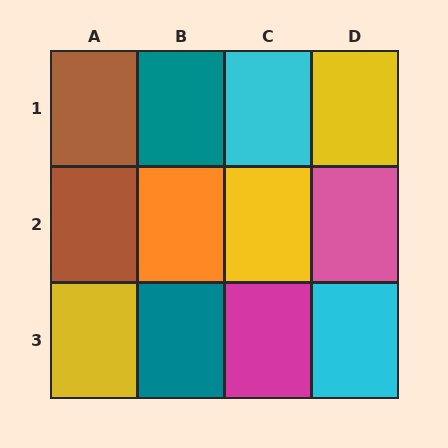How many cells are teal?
2 cells are teal.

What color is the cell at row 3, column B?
Teal.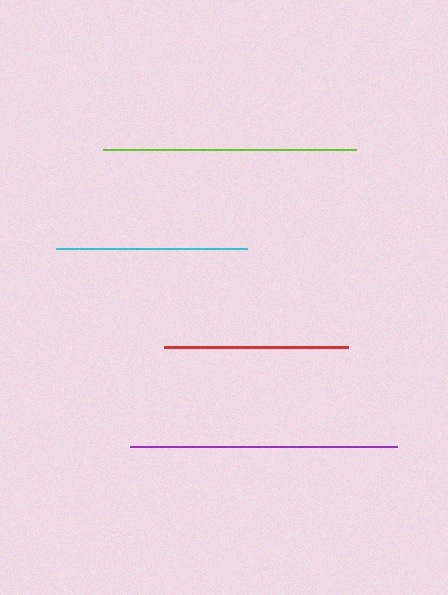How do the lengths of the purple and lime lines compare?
The purple and lime lines are approximately the same length.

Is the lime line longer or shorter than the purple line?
The purple line is longer than the lime line.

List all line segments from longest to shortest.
From longest to shortest: purple, lime, cyan, red.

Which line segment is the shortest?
The red line is the shortest at approximately 184 pixels.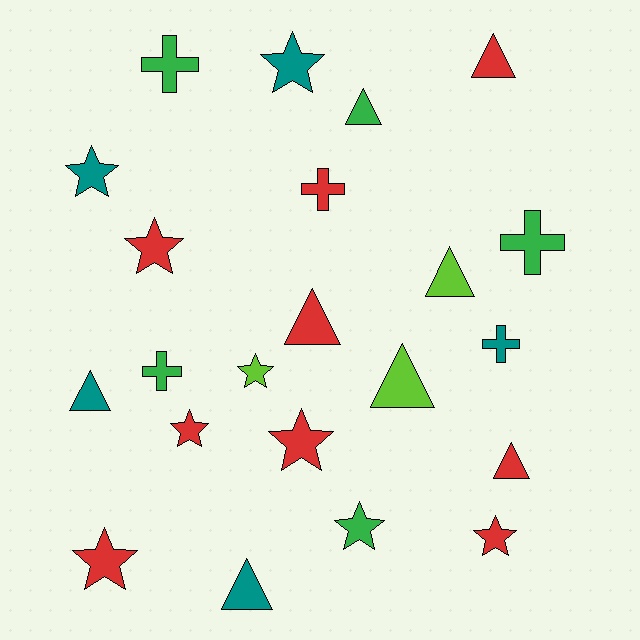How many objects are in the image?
There are 22 objects.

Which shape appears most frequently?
Star, with 9 objects.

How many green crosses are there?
There are 3 green crosses.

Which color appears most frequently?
Red, with 9 objects.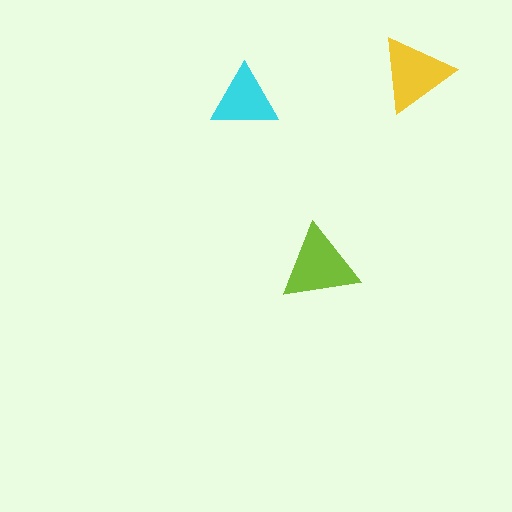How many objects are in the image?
There are 3 objects in the image.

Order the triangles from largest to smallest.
the lime one, the yellow one, the cyan one.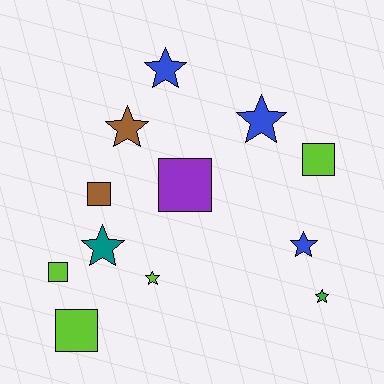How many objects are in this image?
There are 12 objects.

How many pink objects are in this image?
There are no pink objects.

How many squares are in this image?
There are 5 squares.